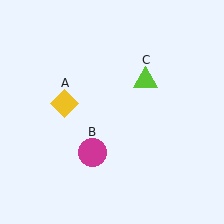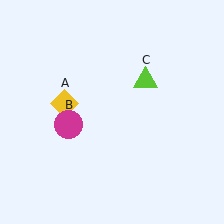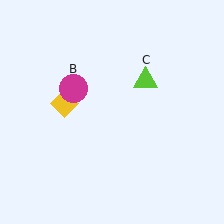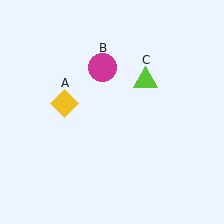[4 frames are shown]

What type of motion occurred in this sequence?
The magenta circle (object B) rotated clockwise around the center of the scene.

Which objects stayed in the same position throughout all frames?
Yellow diamond (object A) and lime triangle (object C) remained stationary.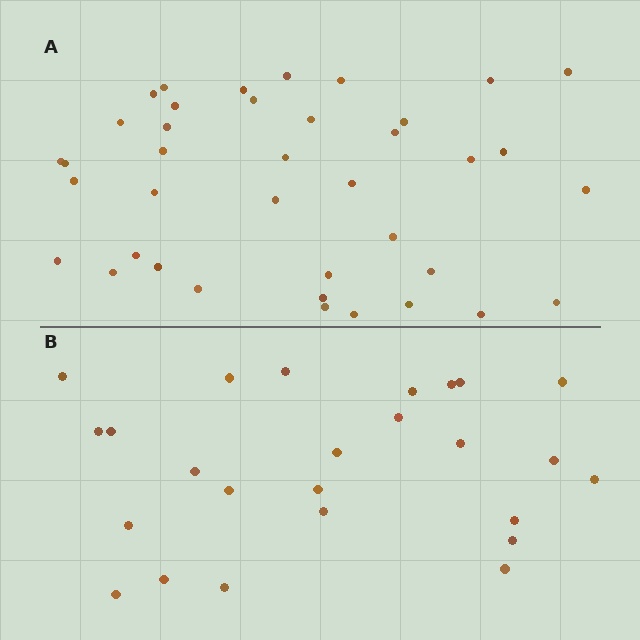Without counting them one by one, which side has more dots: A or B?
Region A (the top region) has more dots.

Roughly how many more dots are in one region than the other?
Region A has approximately 15 more dots than region B.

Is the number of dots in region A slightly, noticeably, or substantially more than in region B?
Region A has substantially more. The ratio is roughly 1.6 to 1.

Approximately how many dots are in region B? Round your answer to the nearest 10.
About 20 dots. (The exact count is 25, which rounds to 20.)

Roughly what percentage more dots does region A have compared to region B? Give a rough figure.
About 55% more.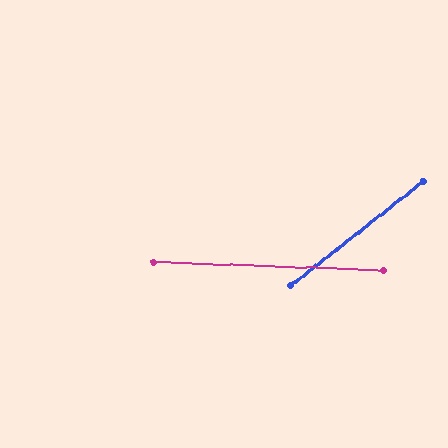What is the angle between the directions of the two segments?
Approximately 40 degrees.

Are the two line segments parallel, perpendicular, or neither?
Neither parallel nor perpendicular — they differ by about 40°.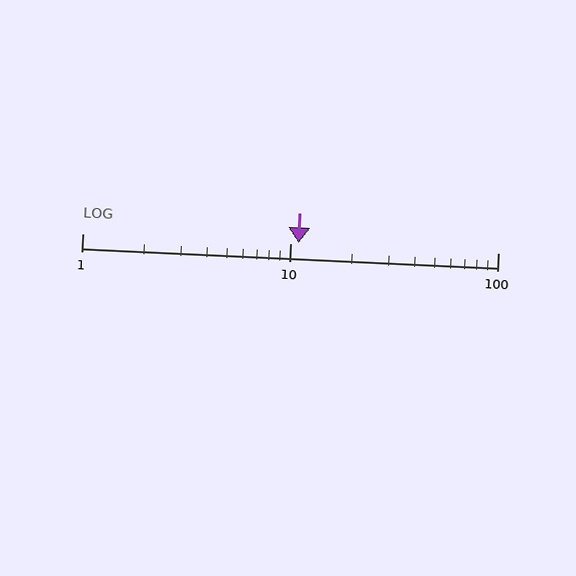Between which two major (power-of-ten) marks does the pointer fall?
The pointer is between 10 and 100.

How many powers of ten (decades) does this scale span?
The scale spans 2 decades, from 1 to 100.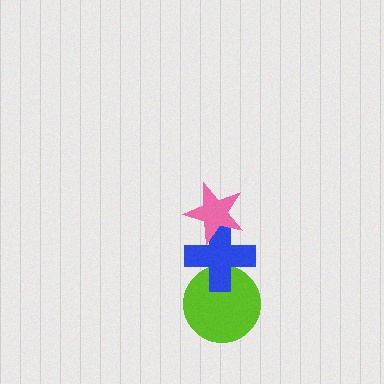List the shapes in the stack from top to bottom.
From top to bottom: the pink star, the blue cross, the lime circle.